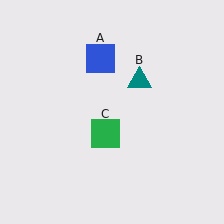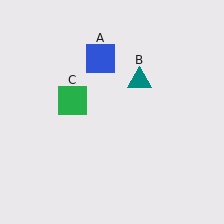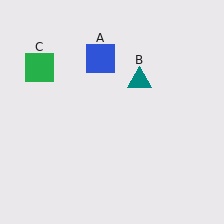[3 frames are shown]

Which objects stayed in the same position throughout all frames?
Blue square (object A) and teal triangle (object B) remained stationary.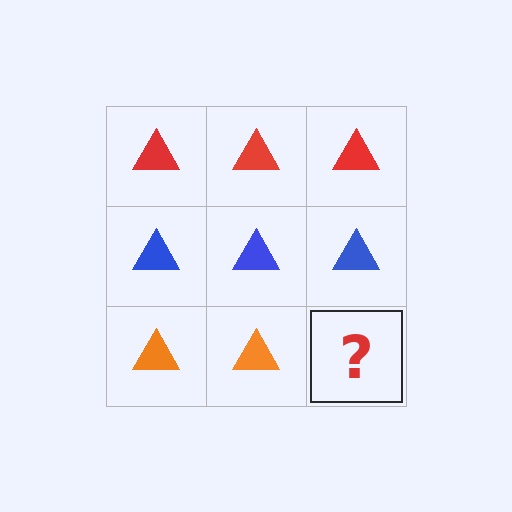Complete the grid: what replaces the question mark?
The question mark should be replaced with an orange triangle.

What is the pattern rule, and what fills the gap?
The rule is that each row has a consistent color. The gap should be filled with an orange triangle.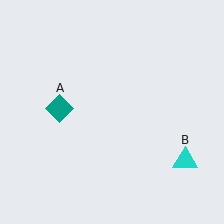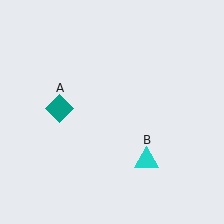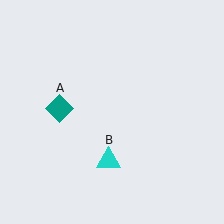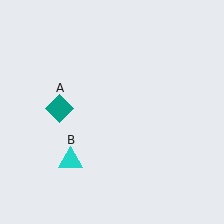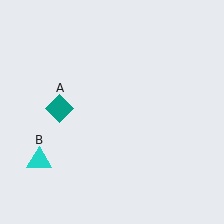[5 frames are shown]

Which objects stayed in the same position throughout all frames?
Teal diamond (object A) remained stationary.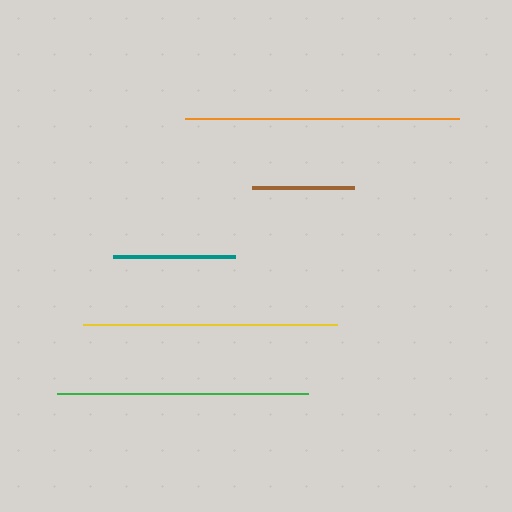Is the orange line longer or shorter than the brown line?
The orange line is longer than the brown line.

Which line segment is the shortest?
The brown line is the shortest at approximately 102 pixels.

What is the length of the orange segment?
The orange segment is approximately 275 pixels long.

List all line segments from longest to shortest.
From longest to shortest: orange, yellow, green, teal, brown.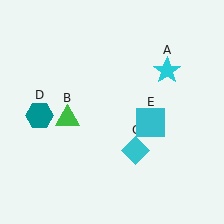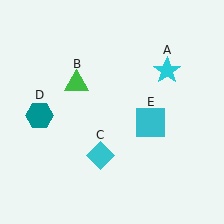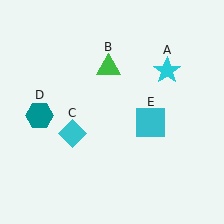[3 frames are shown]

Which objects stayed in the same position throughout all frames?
Cyan star (object A) and teal hexagon (object D) and cyan square (object E) remained stationary.